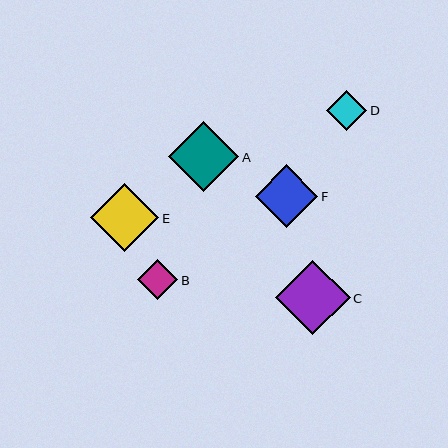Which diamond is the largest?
Diamond C is the largest with a size of approximately 74 pixels.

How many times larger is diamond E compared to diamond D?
Diamond E is approximately 1.7 times the size of diamond D.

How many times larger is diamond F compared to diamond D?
Diamond F is approximately 1.6 times the size of diamond D.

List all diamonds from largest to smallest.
From largest to smallest: C, A, E, F, B, D.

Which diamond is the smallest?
Diamond D is the smallest with a size of approximately 40 pixels.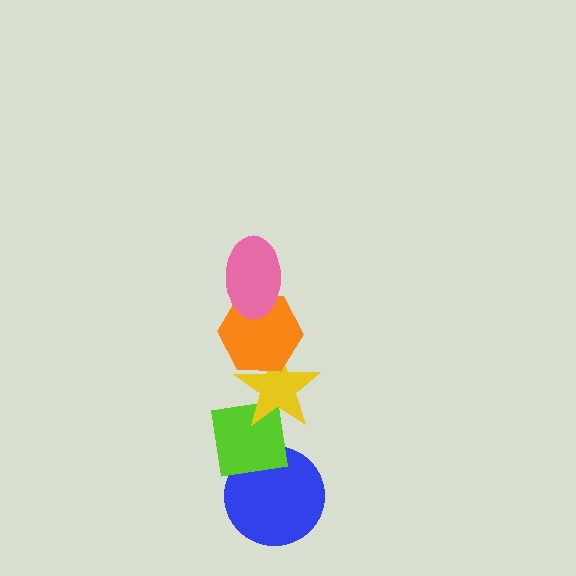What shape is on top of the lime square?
The yellow star is on top of the lime square.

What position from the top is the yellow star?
The yellow star is 3rd from the top.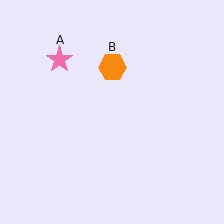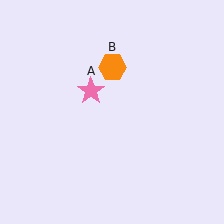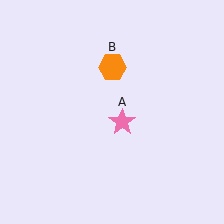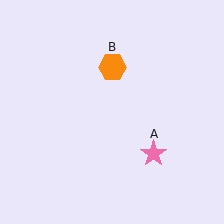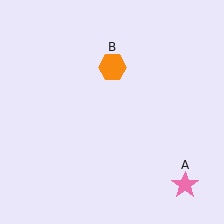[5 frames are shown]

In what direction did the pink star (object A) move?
The pink star (object A) moved down and to the right.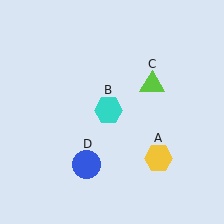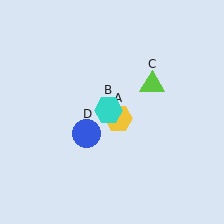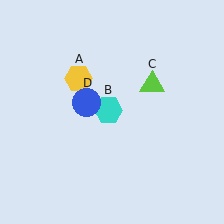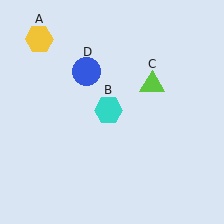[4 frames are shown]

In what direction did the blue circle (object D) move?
The blue circle (object D) moved up.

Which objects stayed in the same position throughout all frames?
Cyan hexagon (object B) and lime triangle (object C) remained stationary.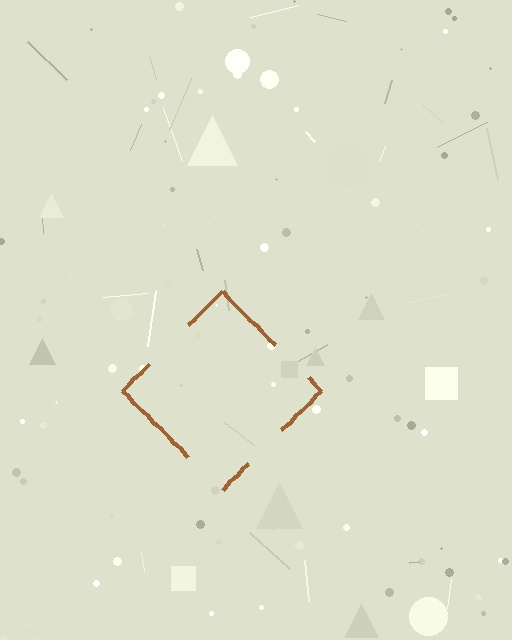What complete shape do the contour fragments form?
The contour fragments form a diamond.